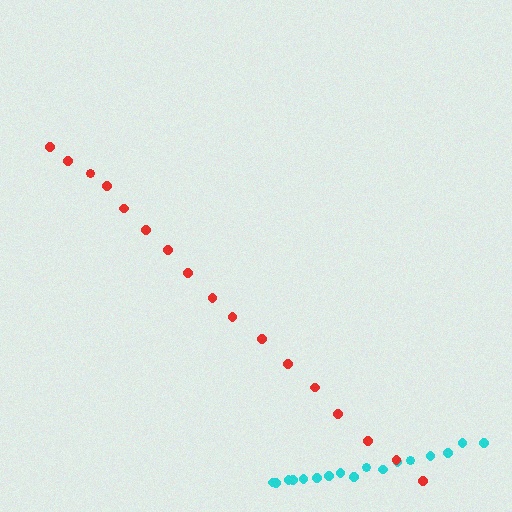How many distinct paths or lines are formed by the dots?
There are 2 distinct paths.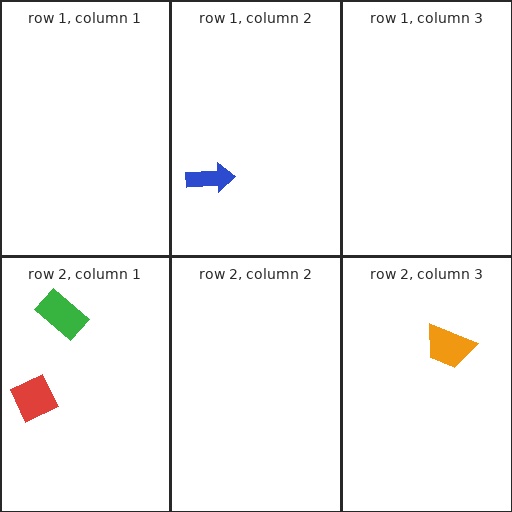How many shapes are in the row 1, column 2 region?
1.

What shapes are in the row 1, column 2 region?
The blue arrow.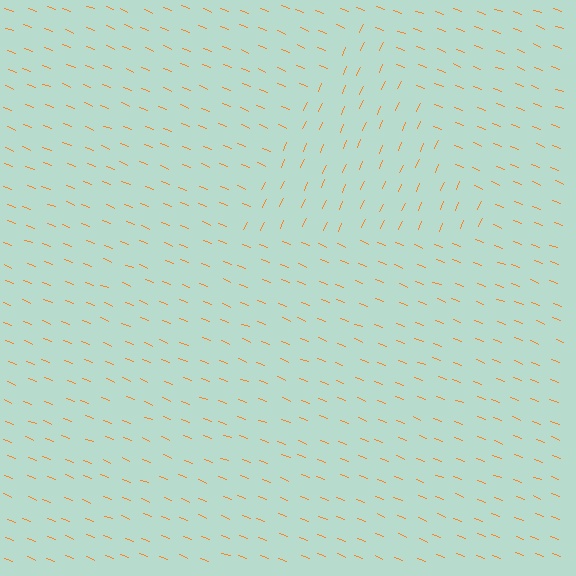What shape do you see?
I see a triangle.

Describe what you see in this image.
The image is filled with small orange line segments. A triangle region in the image has lines oriented differently from the surrounding lines, creating a visible texture boundary.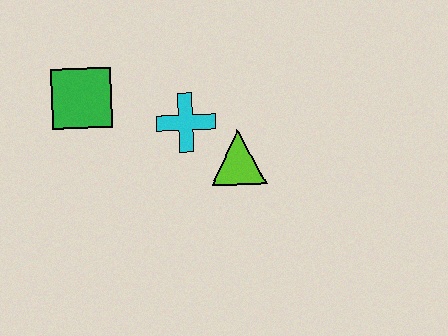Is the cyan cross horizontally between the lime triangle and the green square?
Yes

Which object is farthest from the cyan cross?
The green square is farthest from the cyan cross.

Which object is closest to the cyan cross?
The lime triangle is closest to the cyan cross.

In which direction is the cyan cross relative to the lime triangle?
The cyan cross is to the left of the lime triangle.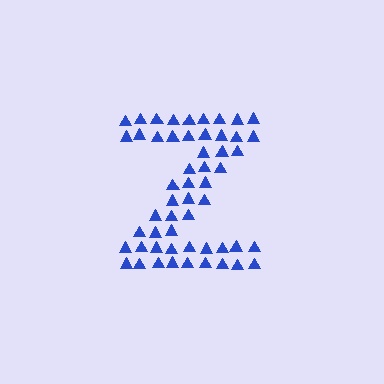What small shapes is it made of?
It is made of small triangles.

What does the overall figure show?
The overall figure shows the letter Z.